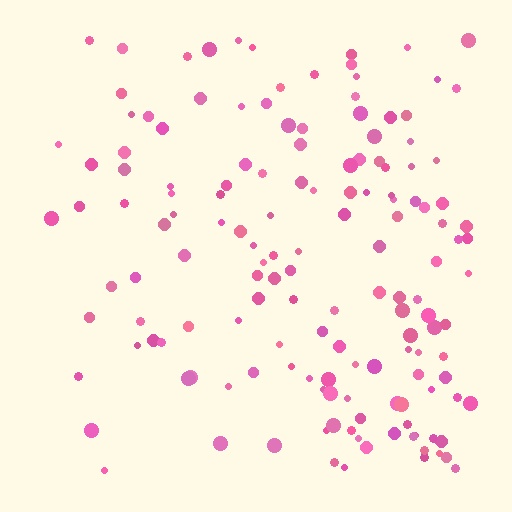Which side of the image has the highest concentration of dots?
The right.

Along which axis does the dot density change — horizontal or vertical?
Horizontal.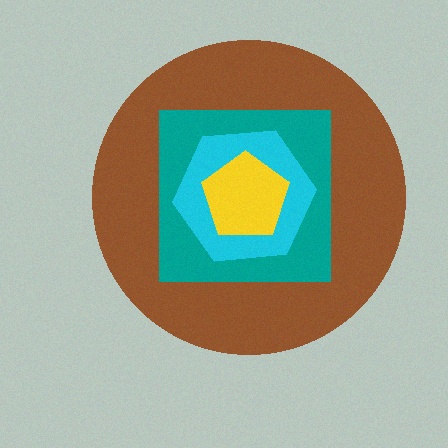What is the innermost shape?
The yellow pentagon.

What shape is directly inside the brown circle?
The teal square.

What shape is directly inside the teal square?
The cyan hexagon.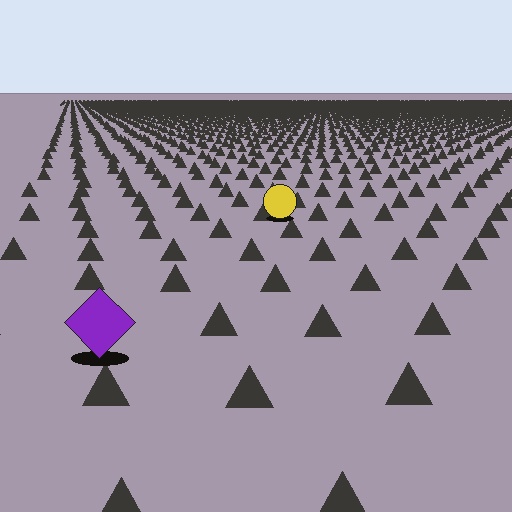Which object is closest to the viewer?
The purple diamond is closest. The texture marks near it are larger and more spread out.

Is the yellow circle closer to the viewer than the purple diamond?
No. The purple diamond is closer — you can tell from the texture gradient: the ground texture is coarser near it.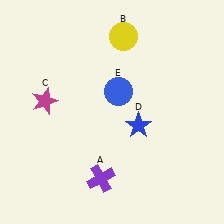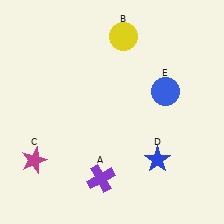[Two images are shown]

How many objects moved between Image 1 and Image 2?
3 objects moved between the two images.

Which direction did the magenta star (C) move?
The magenta star (C) moved down.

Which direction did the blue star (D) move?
The blue star (D) moved down.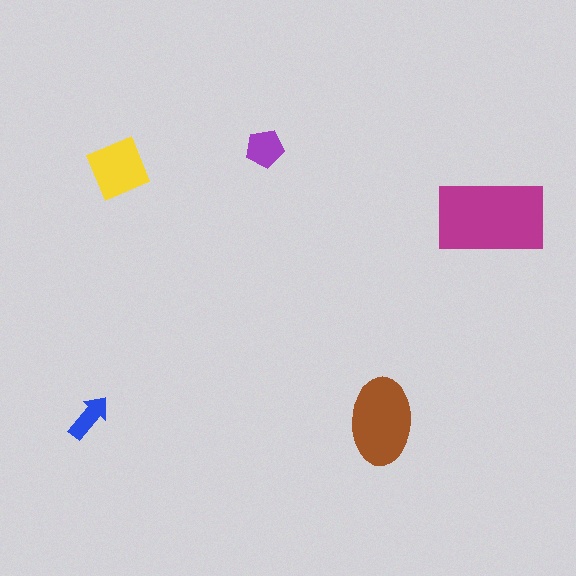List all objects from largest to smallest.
The magenta rectangle, the brown ellipse, the yellow diamond, the purple pentagon, the blue arrow.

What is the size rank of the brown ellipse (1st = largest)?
2nd.